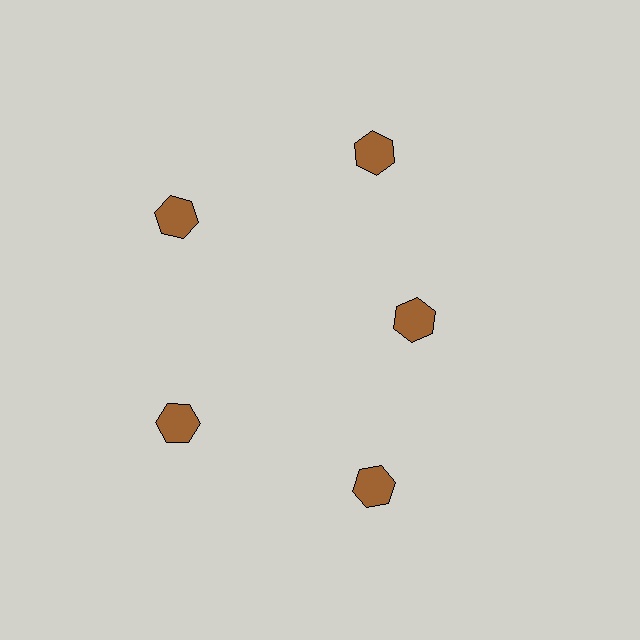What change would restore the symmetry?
The symmetry would be restored by moving it outward, back onto the ring so that all 5 hexagons sit at equal angles and equal distance from the center.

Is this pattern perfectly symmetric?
No. The 5 brown hexagons are arranged in a ring, but one element near the 3 o'clock position is pulled inward toward the center, breaking the 5-fold rotational symmetry.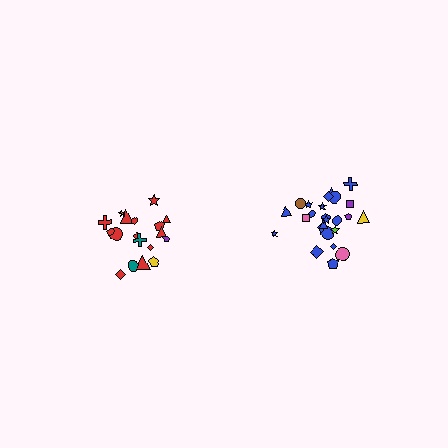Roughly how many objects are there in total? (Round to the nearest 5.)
Roughly 45 objects in total.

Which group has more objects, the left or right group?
The right group.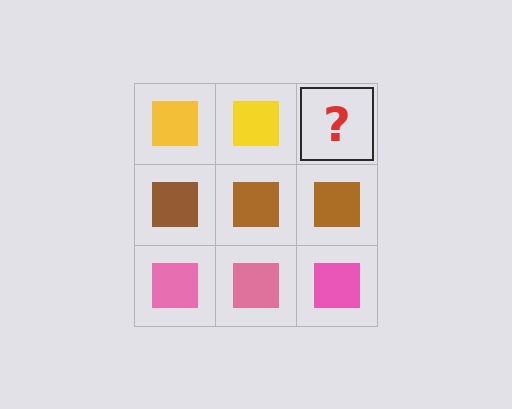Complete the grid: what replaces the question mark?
The question mark should be replaced with a yellow square.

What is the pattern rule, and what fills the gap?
The rule is that each row has a consistent color. The gap should be filled with a yellow square.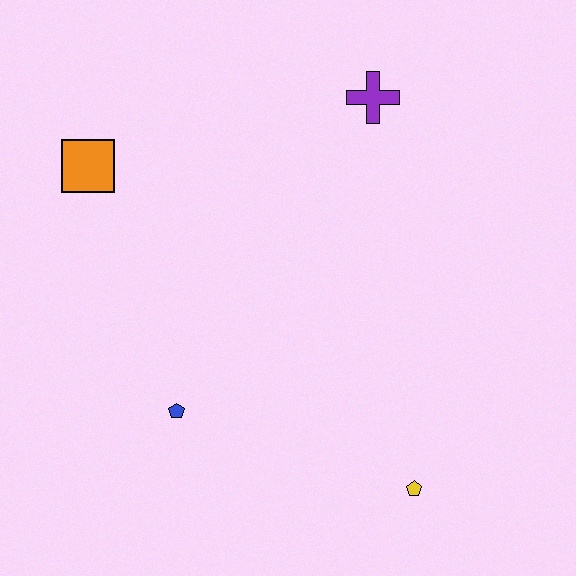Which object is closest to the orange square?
The blue pentagon is closest to the orange square.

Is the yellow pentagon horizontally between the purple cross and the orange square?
No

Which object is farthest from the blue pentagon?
The purple cross is farthest from the blue pentagon.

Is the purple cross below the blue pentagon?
No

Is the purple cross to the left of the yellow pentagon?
Yes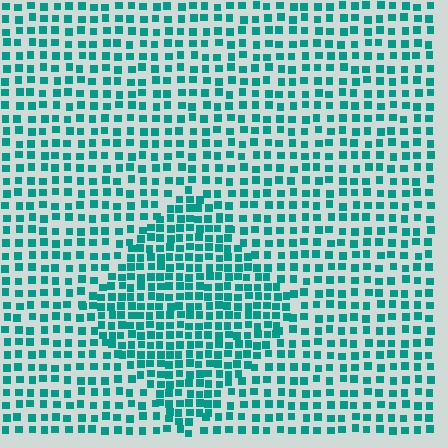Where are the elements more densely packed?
The elements are more densely packed inside the diamond boundary.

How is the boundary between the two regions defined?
The boundary is defined by a change in element density (approximately 1.6x ratio). All elements are the same color, size, and shape.